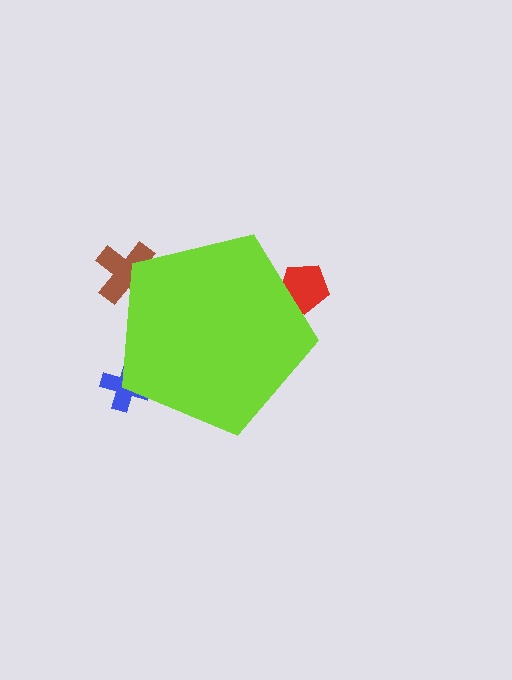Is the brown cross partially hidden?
Yes, the brown cross is partially hidden behind the lime pentagon.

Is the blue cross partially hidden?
Yes, the blue cross is partially hidden behind the lime pentagon.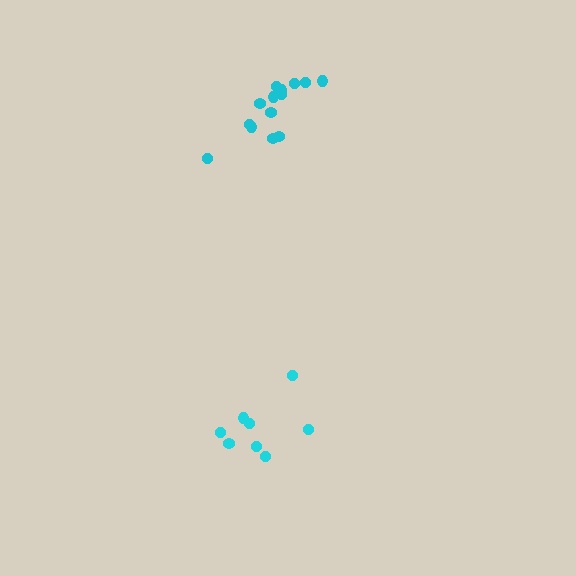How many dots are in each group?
Group 1: 8 dots, Group 2: 14 dots (22 total).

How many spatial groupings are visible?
There are 2 spatial groupings.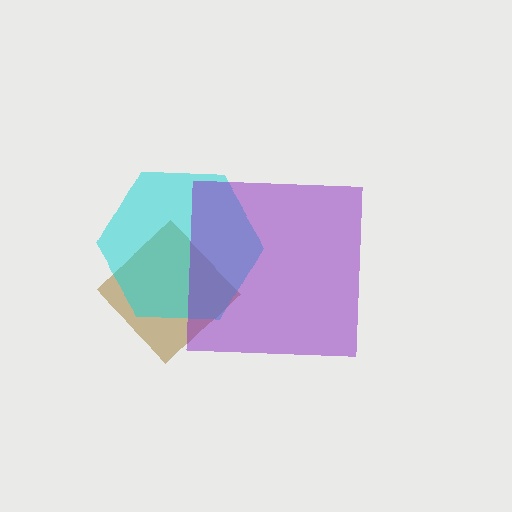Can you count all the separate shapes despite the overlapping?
Yes, there are 3 separate shapes.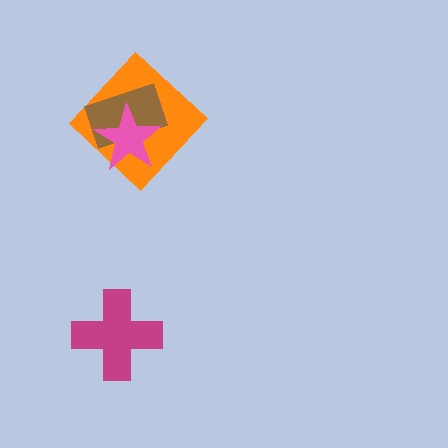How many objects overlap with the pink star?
2 objects overlap with the pink star.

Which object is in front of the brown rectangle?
The pink star is in front of the brown rectangle.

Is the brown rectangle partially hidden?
Yes, it is partially covered by another shape.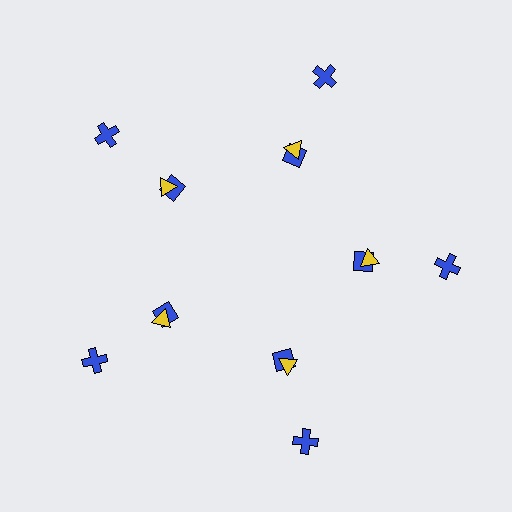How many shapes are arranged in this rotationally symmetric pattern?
There are 15 shapes, arranged in 5 groups of 3.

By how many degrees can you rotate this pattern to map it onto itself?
The pattern maps onto itself every 72 degrees of rotation.